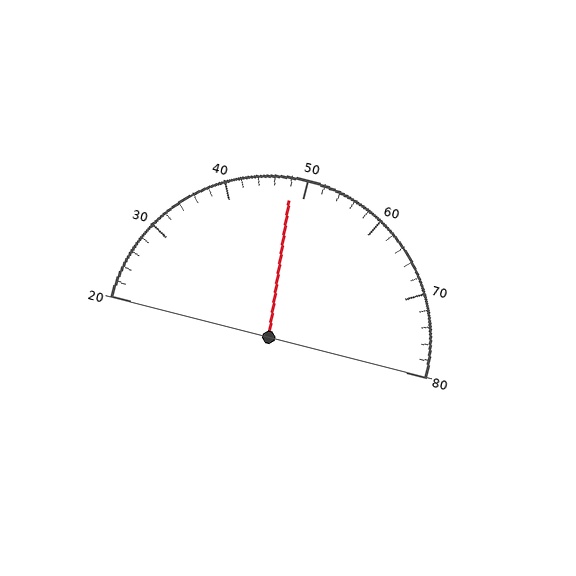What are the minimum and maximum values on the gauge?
The gauge ranges from 20 to 80.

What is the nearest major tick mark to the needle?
The nearest major tick mark is 50.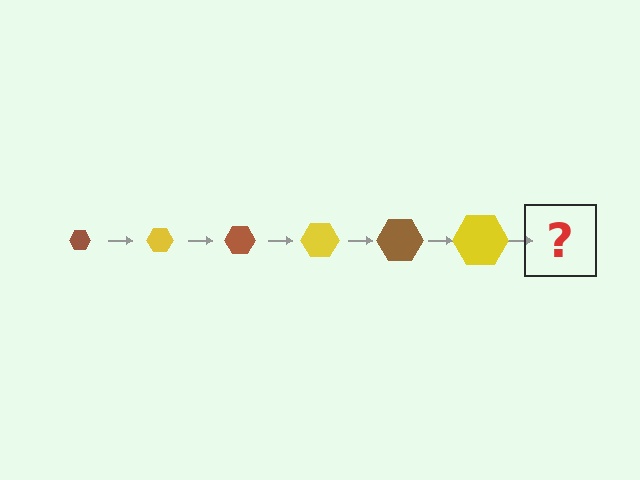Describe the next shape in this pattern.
It should be a brown hexagon, larger than the previous one.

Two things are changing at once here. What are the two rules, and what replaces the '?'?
The two rules are that the hexagon grows larger each step and the color cycles through brown and yellow. The '?' should be a brown hexagon, larger than the previous one.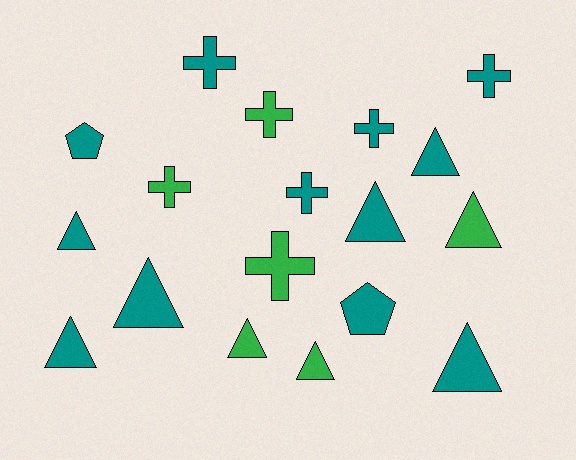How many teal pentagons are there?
There are 2 teal pentagons.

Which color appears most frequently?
Teal, with 12 objects.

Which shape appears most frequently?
Triangle, with 9 objects.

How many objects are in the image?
There are 18 objects.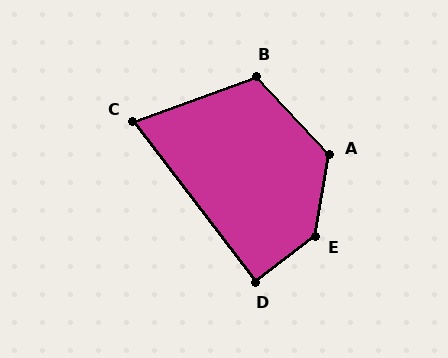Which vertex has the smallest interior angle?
C, at approximately 73 degrees.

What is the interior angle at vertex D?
Approximately 90 degrees (approximately right).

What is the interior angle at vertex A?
Approximately 128 degrees (obtuse).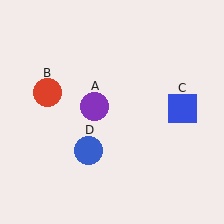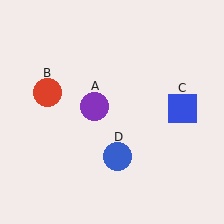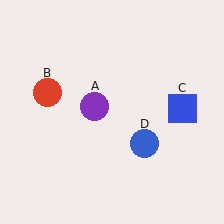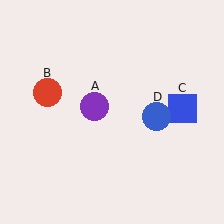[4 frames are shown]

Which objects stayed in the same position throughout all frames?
Purple circle (object A) and red circle (object B) and blue square (object C) remained stationary.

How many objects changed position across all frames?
1 object changed position: blue circle (object D).